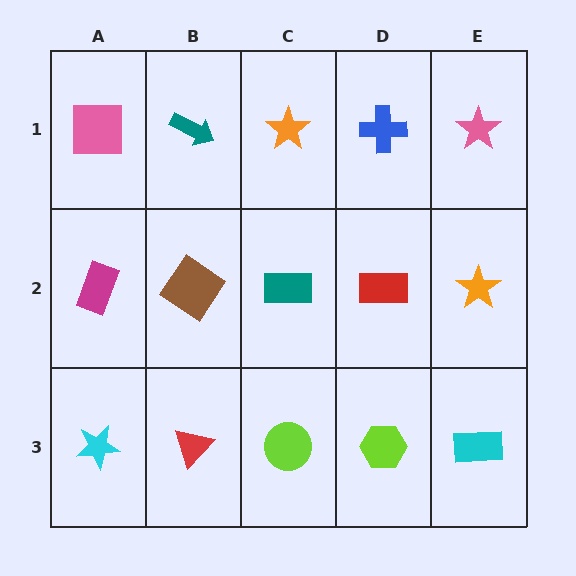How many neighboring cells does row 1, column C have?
3.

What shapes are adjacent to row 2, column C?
An orange star (row 1, column C), a lime circle (row 3, column C), a brown diamond (row 2, column B), a red rectangle (row 2, column D).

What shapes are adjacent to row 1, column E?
An orange star (row 2, column E), a blue cross (row 1, column D).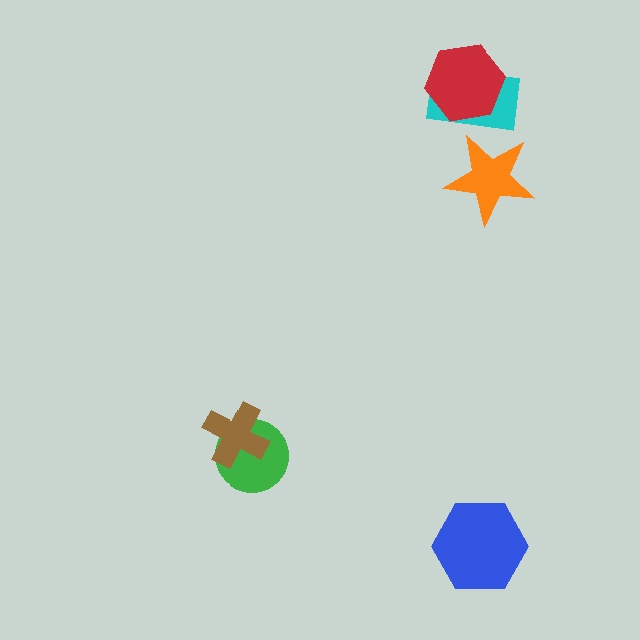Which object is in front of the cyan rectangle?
The red hexagon is in front of the cyan rectangle.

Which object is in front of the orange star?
The cyan rectangle is in front of the orange star.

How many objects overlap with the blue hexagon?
0 objects overlap with the blue hexagon.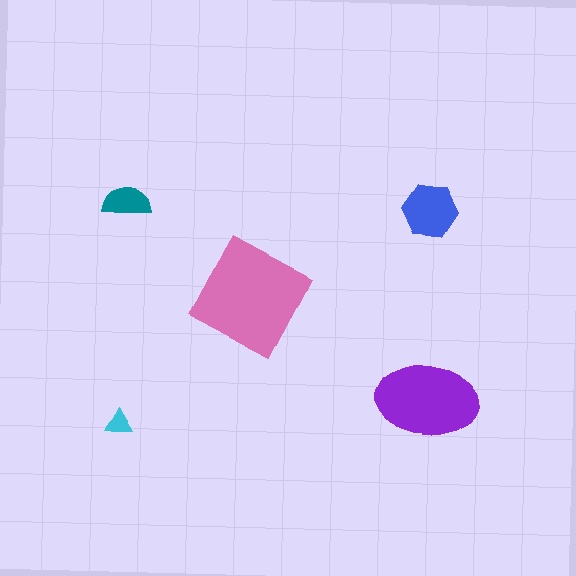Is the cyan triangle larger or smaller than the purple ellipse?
Smaller.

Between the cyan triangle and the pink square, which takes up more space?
The pink square.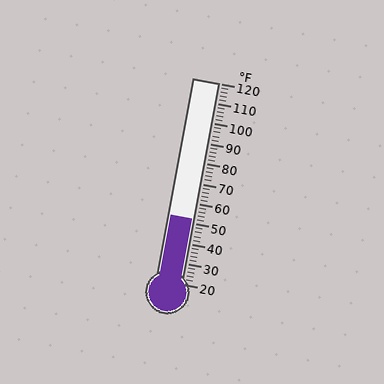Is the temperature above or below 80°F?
The temperature is below 80°F.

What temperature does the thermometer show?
The thermometer shows approximately 52°F.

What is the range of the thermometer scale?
The thermometer scale ranges from 20°F to 120°F.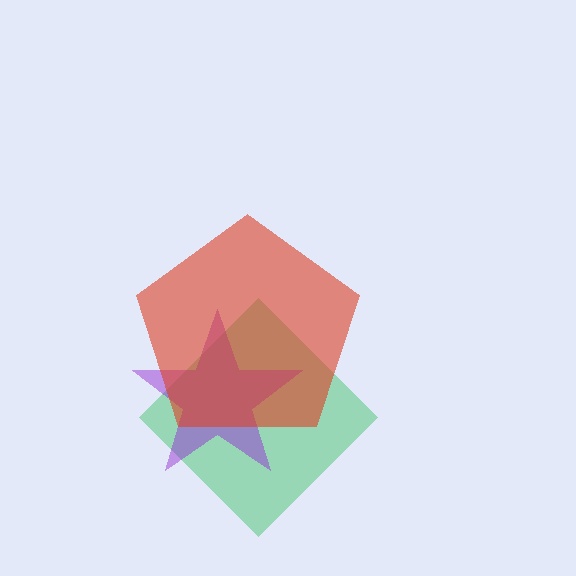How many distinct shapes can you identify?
There are 3 distinct shapes: a green diamond, a purple star, a red pentagon.